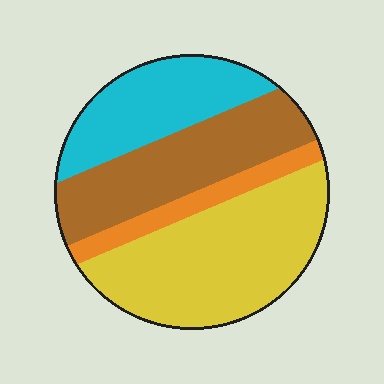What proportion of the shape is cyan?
Cyan takes up between a sixth and a third of the shape.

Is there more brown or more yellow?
Yellow.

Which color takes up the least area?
Orange, at roughly 10%.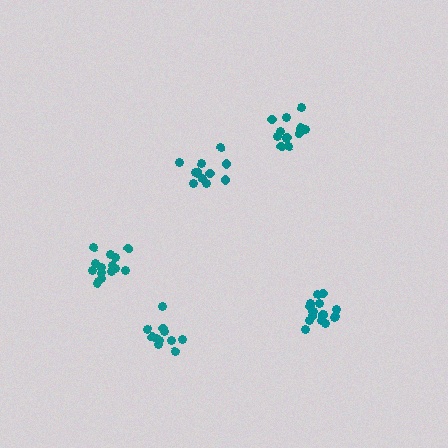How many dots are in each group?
Group 1: 11 dots, Group 2: 17 dots, Group 3: 15 dots, Group 4: 14 dots, Group 5: 11 dots (68 total).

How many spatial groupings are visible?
There are 5 spatial groupings.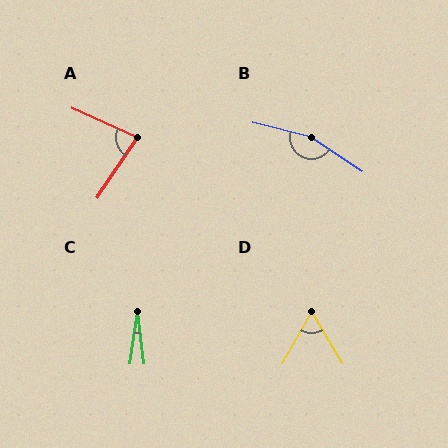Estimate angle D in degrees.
Approximately 60 degrees.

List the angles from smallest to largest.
C (15°), D (60°), A (81°), B (161°).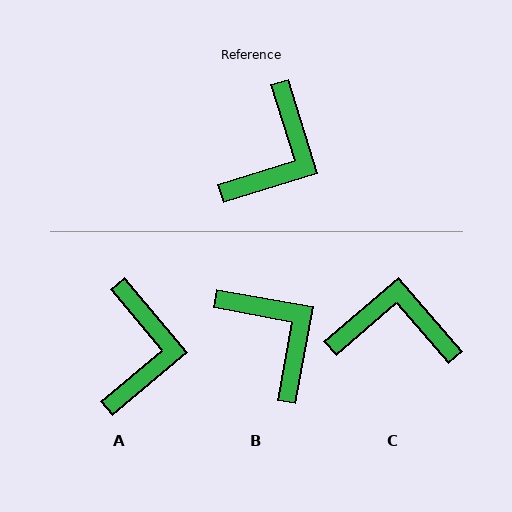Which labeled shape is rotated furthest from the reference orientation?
C, about 114 degrees away.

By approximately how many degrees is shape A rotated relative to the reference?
Approximately 23 degrees counter-clockwise.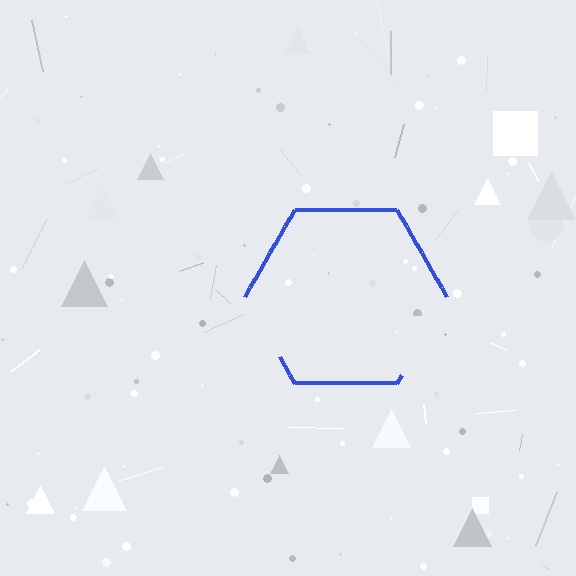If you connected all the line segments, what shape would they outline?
They would outline a hexagon.